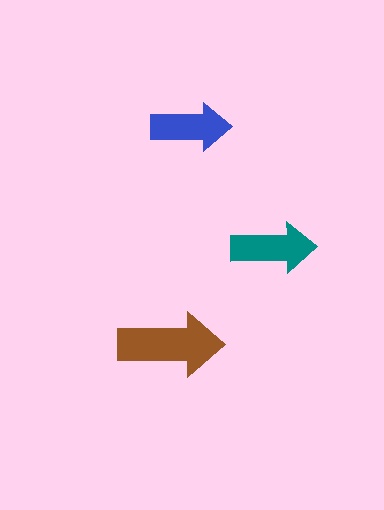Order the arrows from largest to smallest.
the brown one, the teal one, the blue one.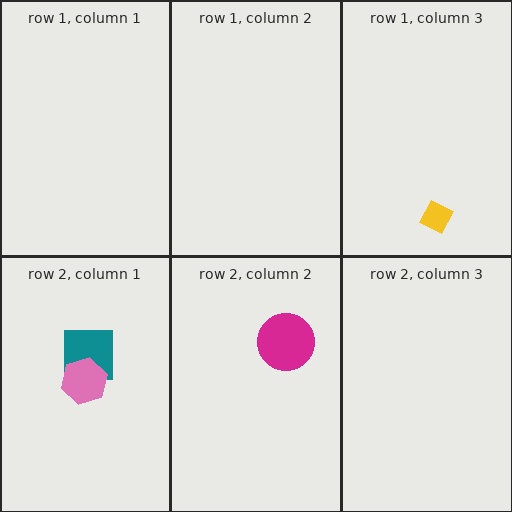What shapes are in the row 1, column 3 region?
The yellow diamond.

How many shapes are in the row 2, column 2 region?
1.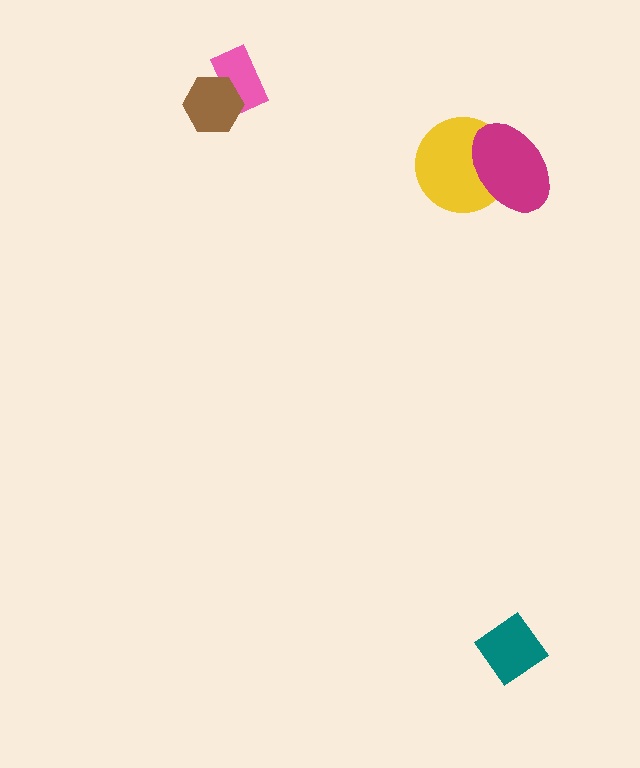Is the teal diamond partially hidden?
No, no other shape covers it.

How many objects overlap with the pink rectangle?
1 object overlaps with the pink rectangle.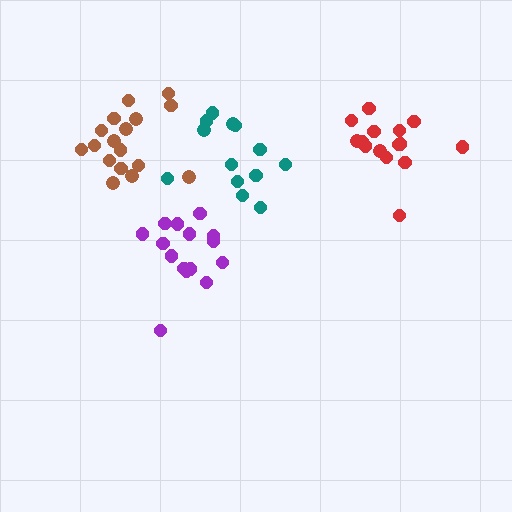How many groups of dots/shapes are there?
There are 4 groups.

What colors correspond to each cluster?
The clusters are colored: brown, red, purple, teal.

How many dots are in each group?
Group 1: 17 dots, Group 2: 15 dots, Group 3: 15 dots, Group 4: 13 dots (60 total).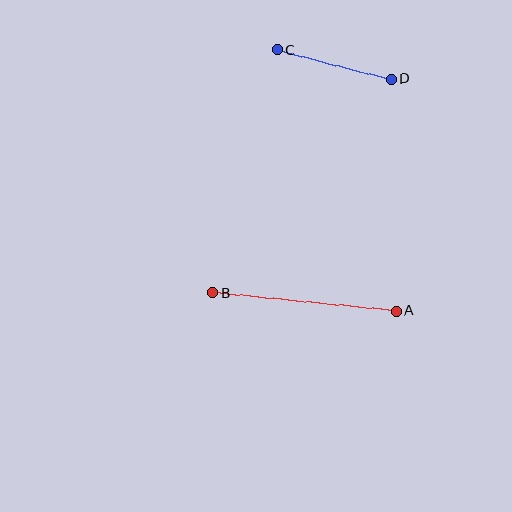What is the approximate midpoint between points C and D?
The midpoint is at approximately (334, 65) pixels.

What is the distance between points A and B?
The distance is approximately 184 pixels.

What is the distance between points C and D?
The distance is approximately 118 pixels.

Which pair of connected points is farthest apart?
Points A and B are farthest apart.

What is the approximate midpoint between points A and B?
The midpoint is at approximately (304, 302) pixels.